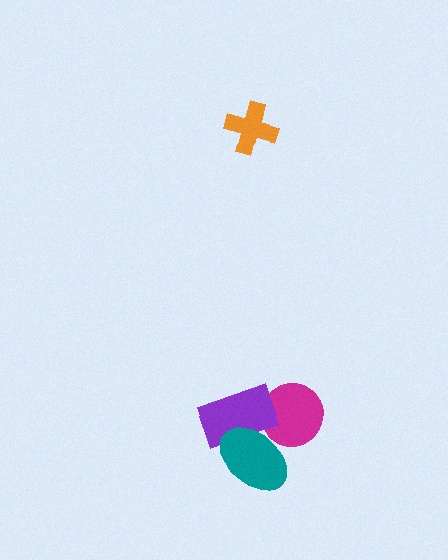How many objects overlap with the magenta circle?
2 objects overlap with the magenta circle.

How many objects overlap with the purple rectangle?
2 objects overlap with the purple rectangle.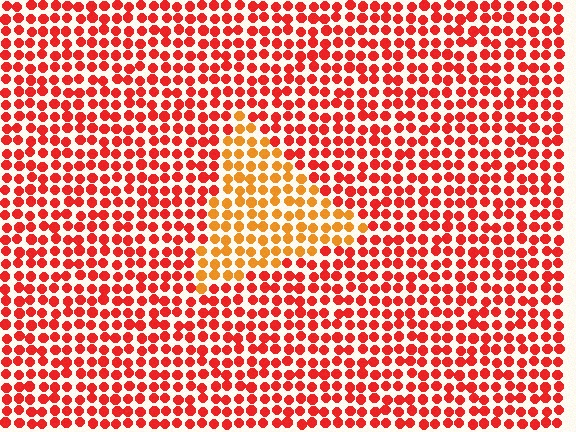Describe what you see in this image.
The image is filled with small red elements in a uniform arrangement. A triangle-shaped region is visible where the elements are tinted to a slightly different hue, forming a subtle color boundary.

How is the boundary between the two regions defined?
The boundary is defined purely by a slight shift in hue (about 34 degrees). Spacing, size, and orientation are identical on both sides.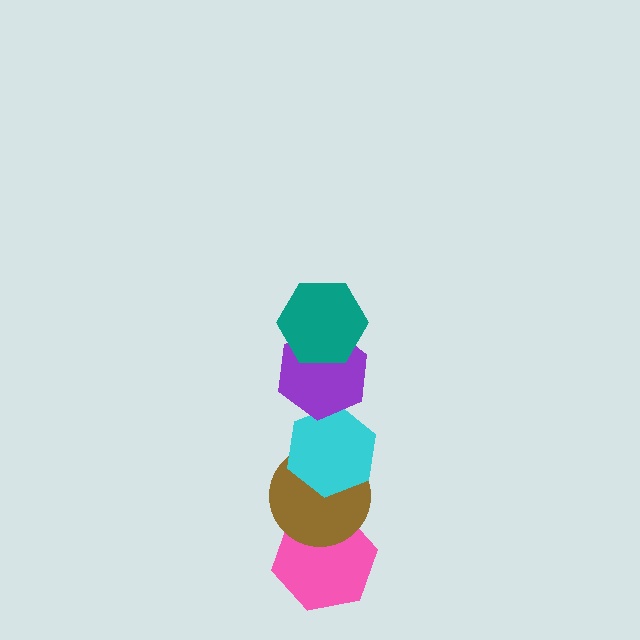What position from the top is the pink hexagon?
The pink hexagon is 5th from the top.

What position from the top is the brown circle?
The brown circle is 4th from the top.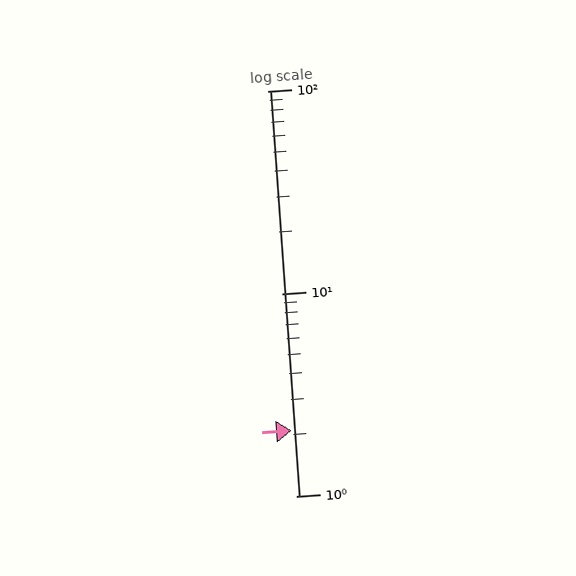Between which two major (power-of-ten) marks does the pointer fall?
The pointer is between 1 and 10.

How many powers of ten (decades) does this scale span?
The scale spans 2 decades, from 1 to 100.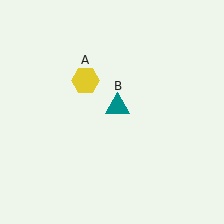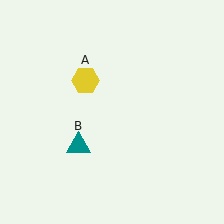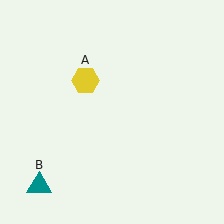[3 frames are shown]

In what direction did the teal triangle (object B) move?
The teal triangle (object B) moved down and to the left.